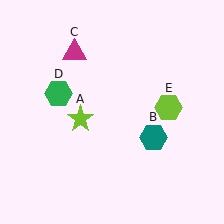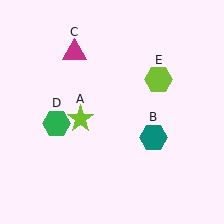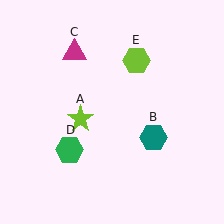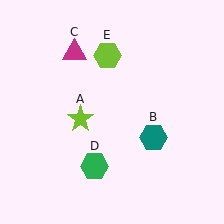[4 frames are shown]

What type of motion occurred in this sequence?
The green hexagon (object D), lime hexagon (object E) rotated counterclockwise around the center of the scene.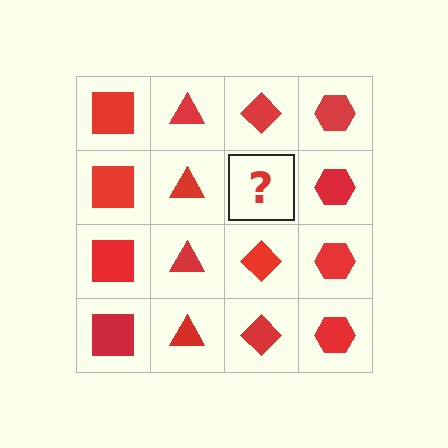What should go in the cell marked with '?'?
The missing cell should contain a red diamond.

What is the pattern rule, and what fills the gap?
The rule is that each column has a consistent shape. The gap should be filled with a red diamond.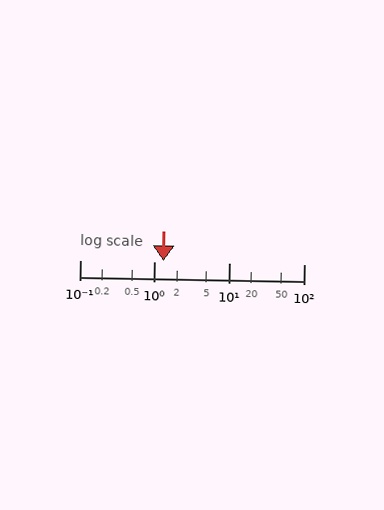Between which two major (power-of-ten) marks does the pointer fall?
The pointer is between 1 and 10.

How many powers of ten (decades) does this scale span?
The scale spans 3 decades, from 0.1 to 100.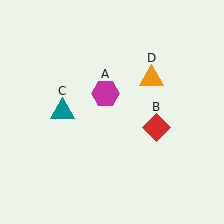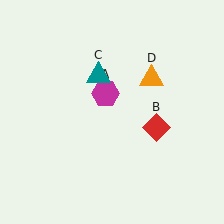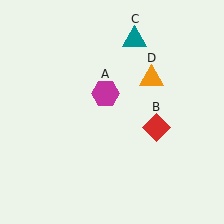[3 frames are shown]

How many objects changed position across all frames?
1 object changed position: teal triangle (object C).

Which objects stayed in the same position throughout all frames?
Magenta hexagon (object A) and red diamond (object B) and orange triangle (object D) remained stationary.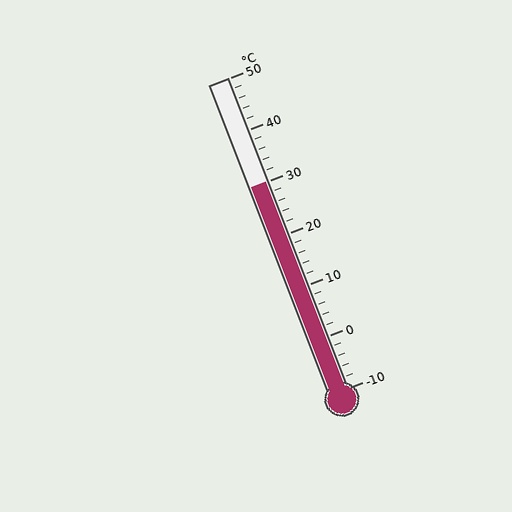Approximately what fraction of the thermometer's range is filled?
The thermometer is filled to approximately 65% of its range.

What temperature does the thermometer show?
The thermometer shows approximately 30°C.